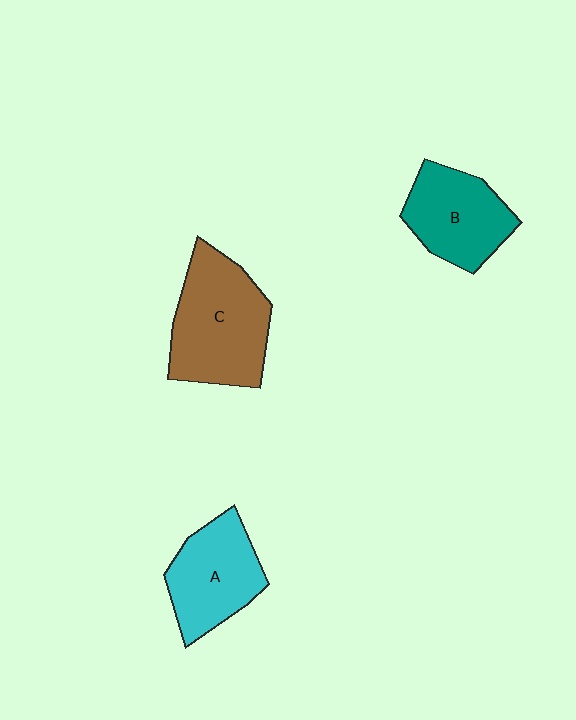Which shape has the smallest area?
Shape B (teal).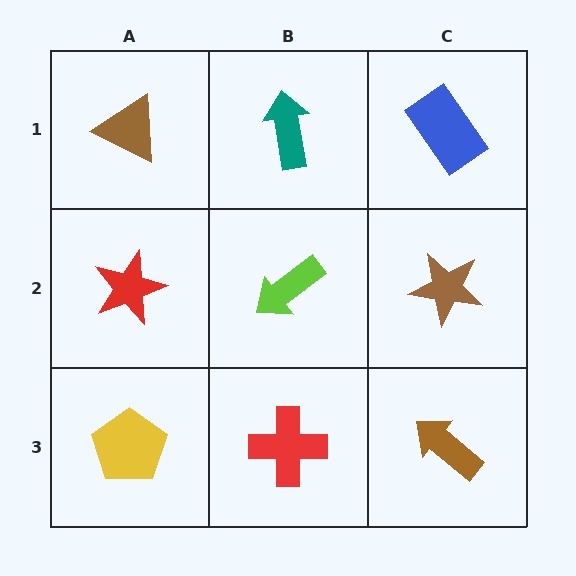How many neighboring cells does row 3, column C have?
2.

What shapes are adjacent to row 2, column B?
A teal arrow (row 1, column B), a red cross (row 3, column B), a red star (row 2, column A), a brown star (row 2, column C).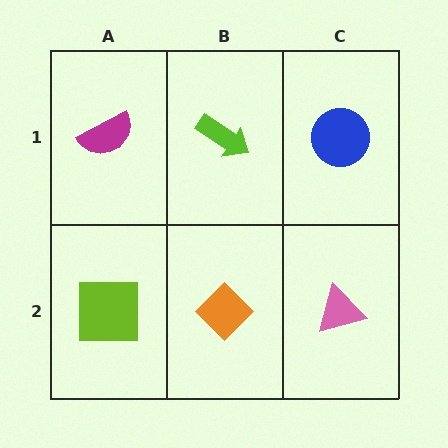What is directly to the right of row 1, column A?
A lime arrow.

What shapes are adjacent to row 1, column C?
A pink triangle (row 2, column C), a lime arrow (row 1, column B).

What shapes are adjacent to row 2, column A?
A magenta semicircle (row 1, column A), an orange diamond (row 2, column B).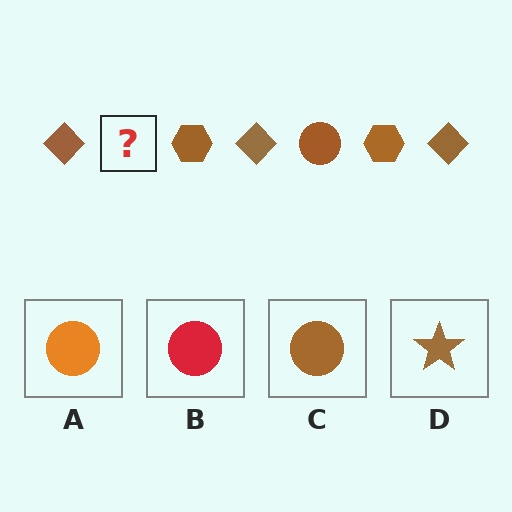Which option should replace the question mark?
Option C.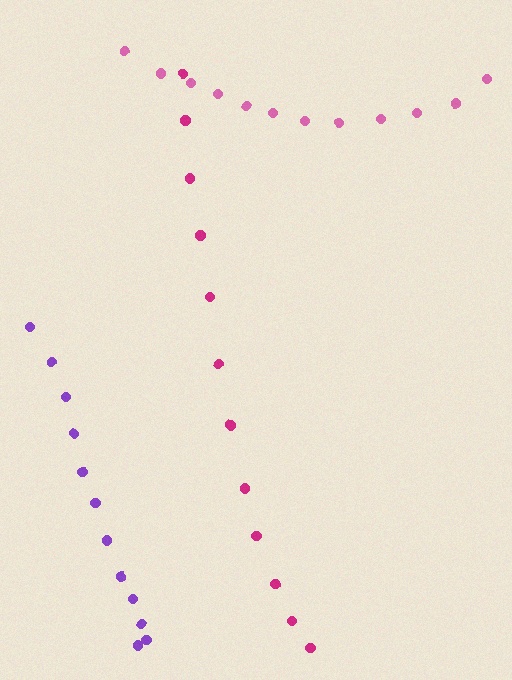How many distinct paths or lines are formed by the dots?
There are 3 distinct paths.